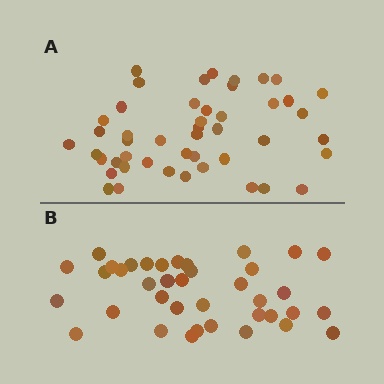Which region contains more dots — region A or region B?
Region A (the top region) has more dots.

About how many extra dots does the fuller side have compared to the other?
Region A has roughly 8 or so more dots than region B.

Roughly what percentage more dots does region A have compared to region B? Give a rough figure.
About 25% more.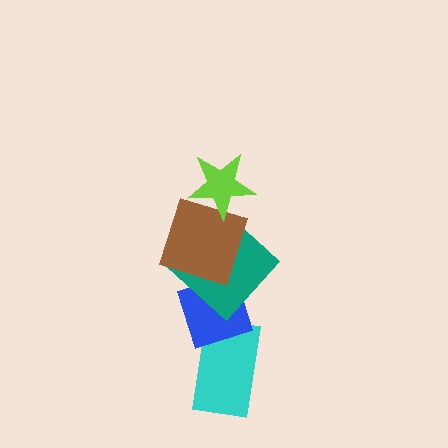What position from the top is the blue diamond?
The blue diamond is 4th from the top.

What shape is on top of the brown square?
The lime star is on top of the brown square.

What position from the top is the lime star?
The lime star is 1st from the top.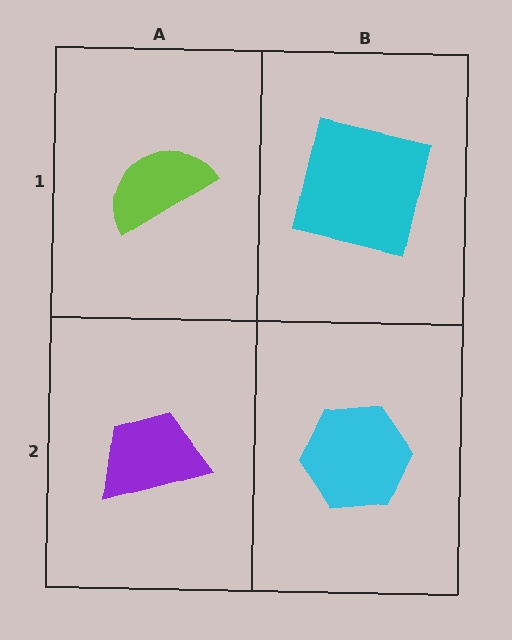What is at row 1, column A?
A lime semicircle.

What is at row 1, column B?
A cyan square.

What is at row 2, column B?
A cyan hexagon.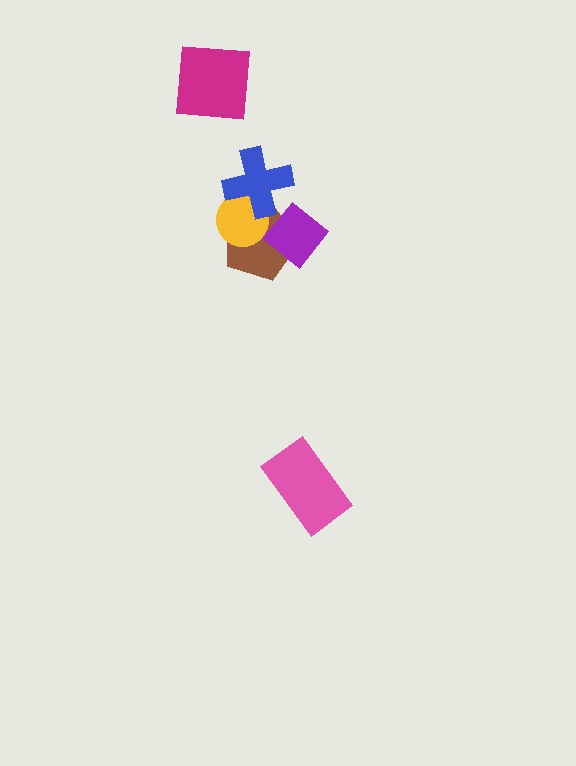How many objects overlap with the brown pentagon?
3 objects overlap with the brown pentagon.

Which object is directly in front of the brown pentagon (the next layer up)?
The yellow circle is directly in front of the brown pentagon.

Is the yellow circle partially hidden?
Yes, it is partially covered by another shape.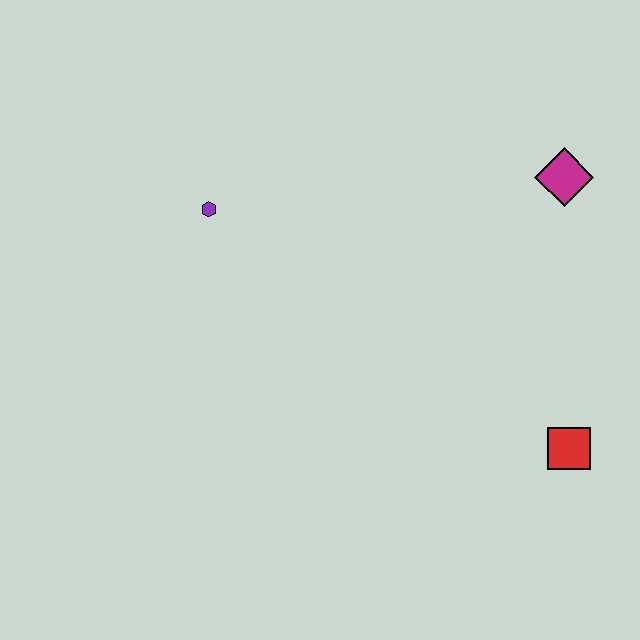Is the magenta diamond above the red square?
Yes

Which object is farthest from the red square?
The purple hexagon is farthest from the red square.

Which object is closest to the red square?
The magenta diamond is closest to the red square.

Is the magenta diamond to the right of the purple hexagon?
Yes